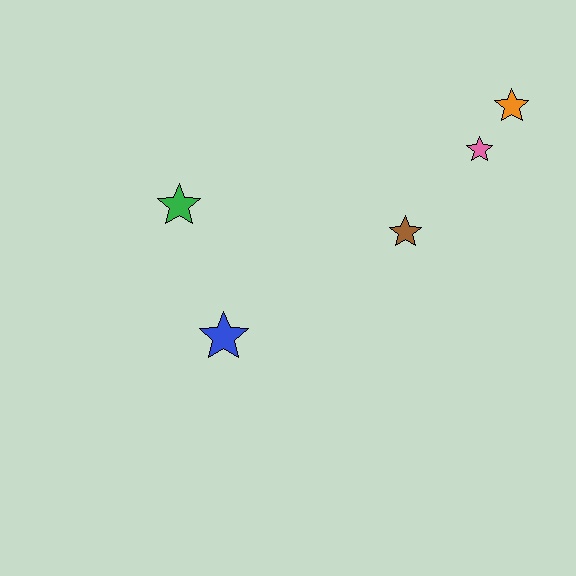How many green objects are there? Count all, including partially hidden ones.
There is 1 green object.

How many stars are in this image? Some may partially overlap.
There are 5 stars.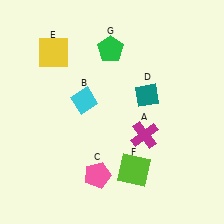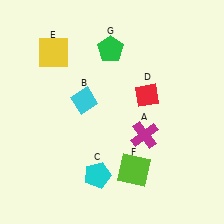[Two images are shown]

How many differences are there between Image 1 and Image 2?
There are 2 differences between the two images.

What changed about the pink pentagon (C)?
In Image 1, C is pink. In Image 2, it changed to cyan.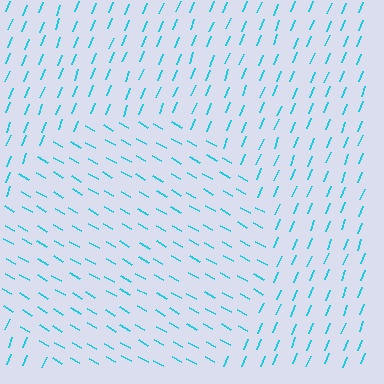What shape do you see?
I see a circle.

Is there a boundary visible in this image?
Yes, there is a texture boundary formed by a change in line orientation.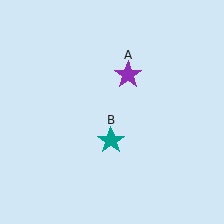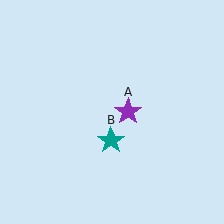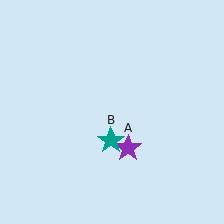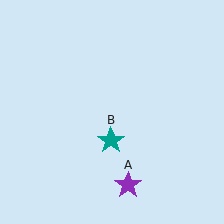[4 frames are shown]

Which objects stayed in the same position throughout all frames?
Teal star (object B) remained stationary.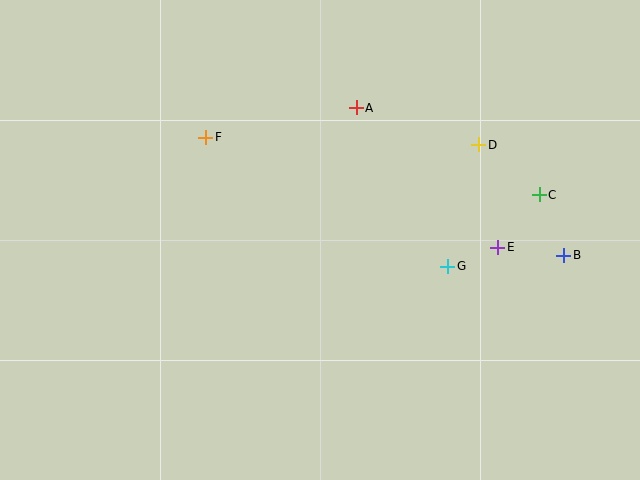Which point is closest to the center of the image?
Point G at (448, 266) is closest to the center.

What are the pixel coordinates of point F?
Point F is at (206, 137).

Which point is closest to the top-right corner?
Point D is closest to the top-right corner.